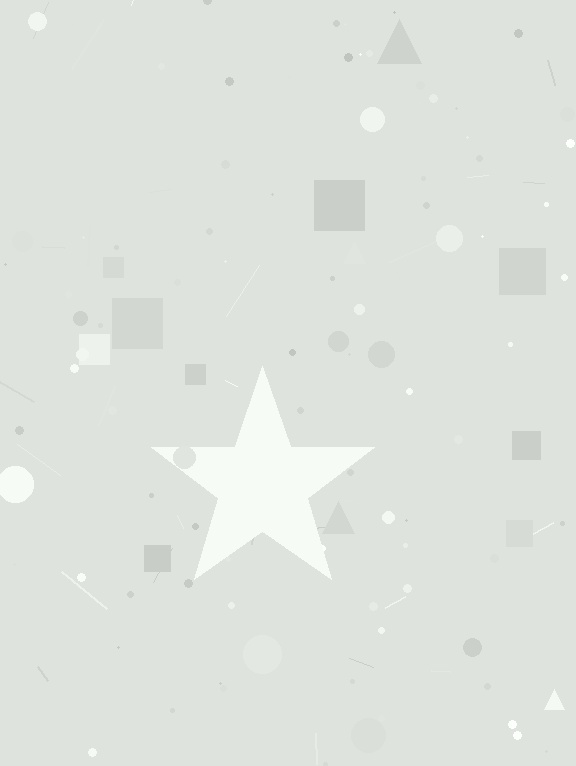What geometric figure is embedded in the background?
A star is embedded in the background.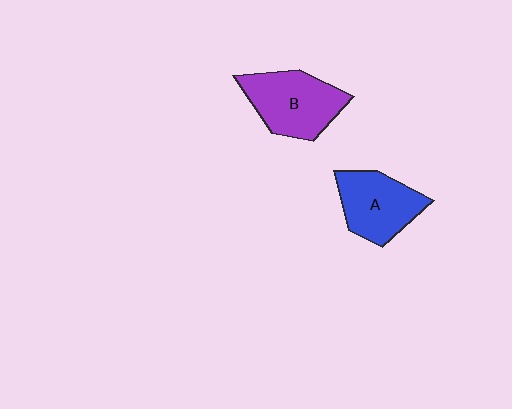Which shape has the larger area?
Shape B (purple).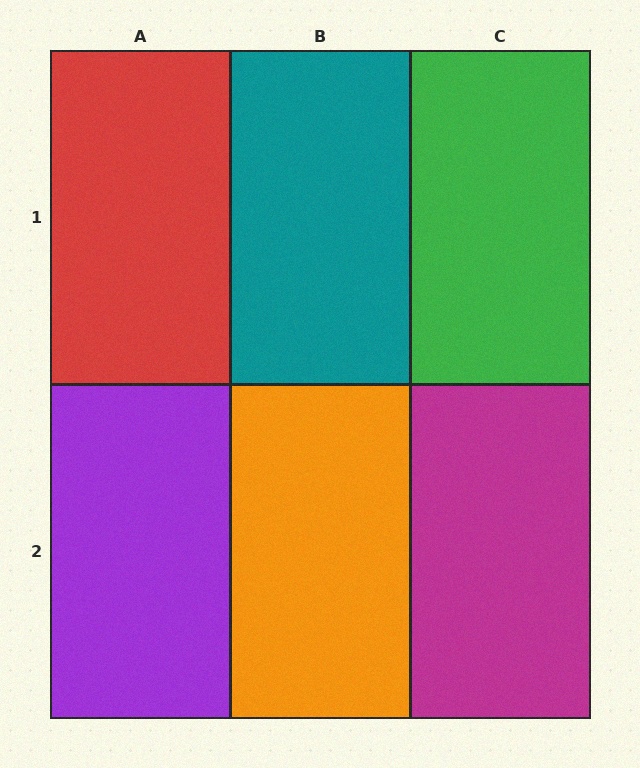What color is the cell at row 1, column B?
Teal.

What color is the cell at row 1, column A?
Red.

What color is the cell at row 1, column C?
Green.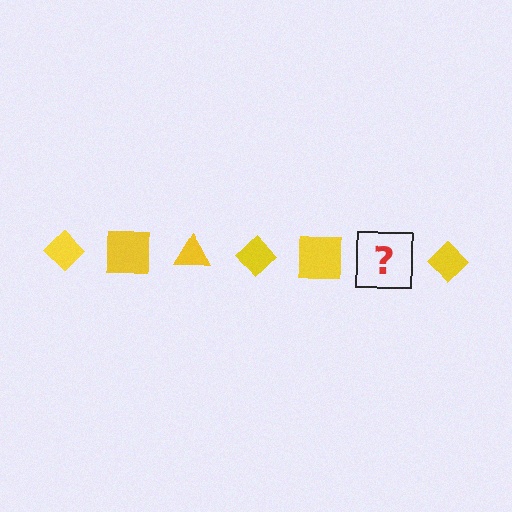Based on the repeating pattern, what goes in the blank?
The blank should be a yellow triangle.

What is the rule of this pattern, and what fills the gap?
The rule is that the pattern cycles through diamond, square, triangle shapes in yellow. The gap should be filled with a yellow triangle.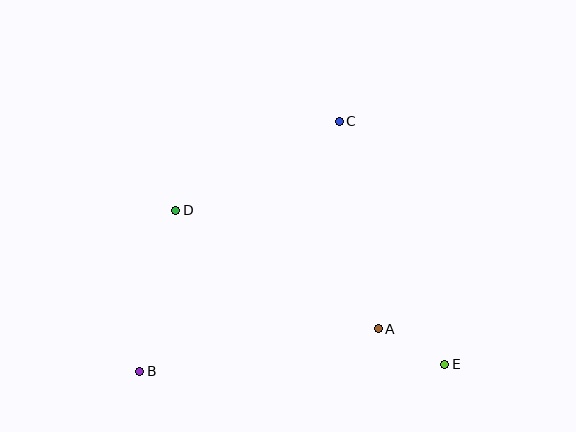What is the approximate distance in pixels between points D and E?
The distance between D and E is approximately 310 pixels.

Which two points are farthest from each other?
Points B and C are farthest from each other.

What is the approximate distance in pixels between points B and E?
The distance between B and E is approximately 305 pixels.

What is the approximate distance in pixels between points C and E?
The distance between C and E is approximately 265 pixels.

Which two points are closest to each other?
Points A and E are closest to each other.